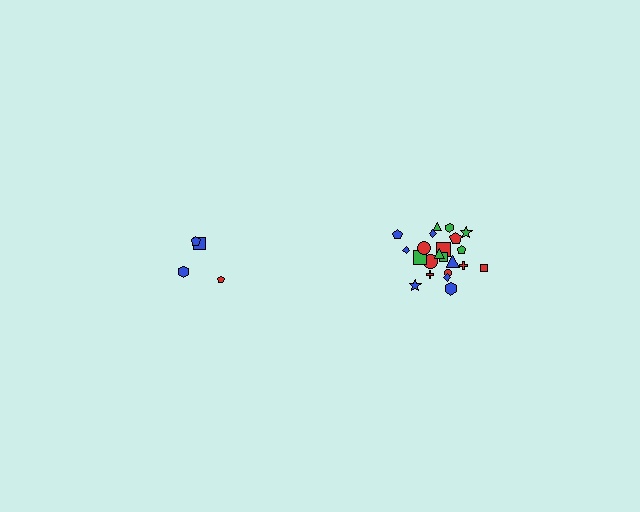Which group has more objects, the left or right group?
The right group.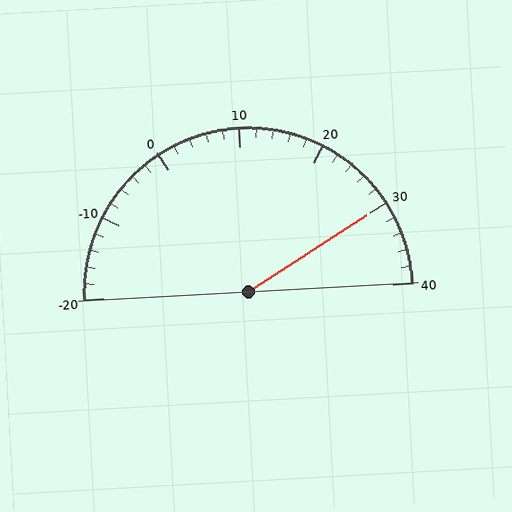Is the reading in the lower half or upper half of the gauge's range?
The reading is in the upper half of the range (-20 to 40).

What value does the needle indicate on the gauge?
The needle indicates approximately 30.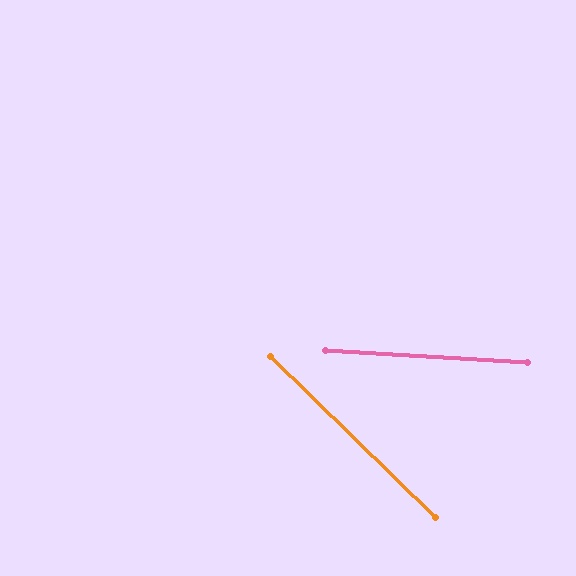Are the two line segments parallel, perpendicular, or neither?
Neither parallel nor perpendicular — they differ by about 41°.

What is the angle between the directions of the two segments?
Approximately 41 degrees.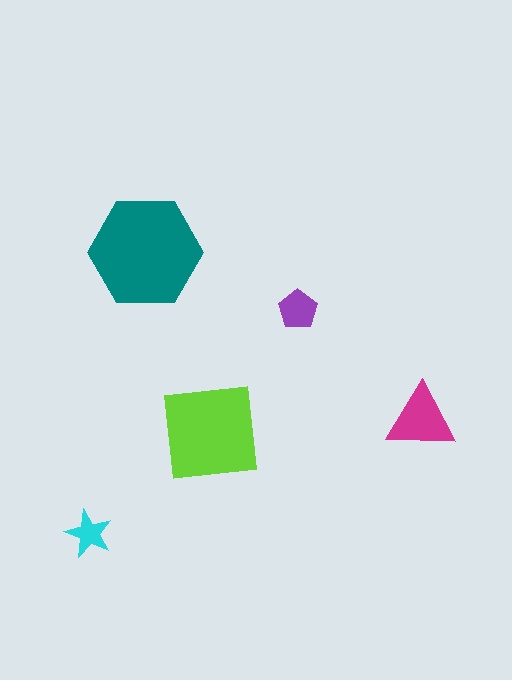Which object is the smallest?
The cyan star.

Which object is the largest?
The teal hexagon.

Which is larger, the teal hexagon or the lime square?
The teal hexagon.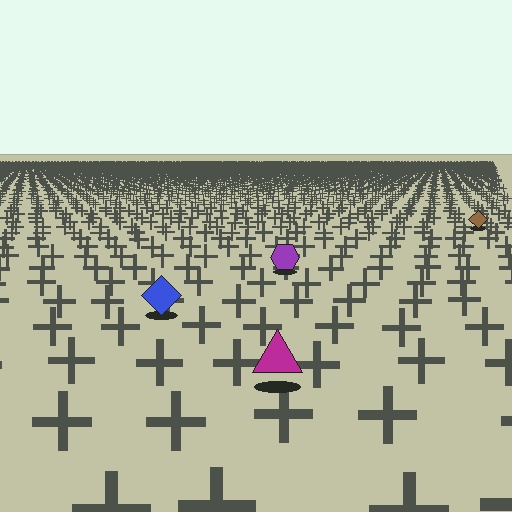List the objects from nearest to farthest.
From nearest to farthest: the magenta triangle, the blue diamond, the purple hexagon, the brown diamond.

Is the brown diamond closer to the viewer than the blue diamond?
No. The blue diamond is closer — you can tell from the texture gradient: the ground texture is coarser near it.